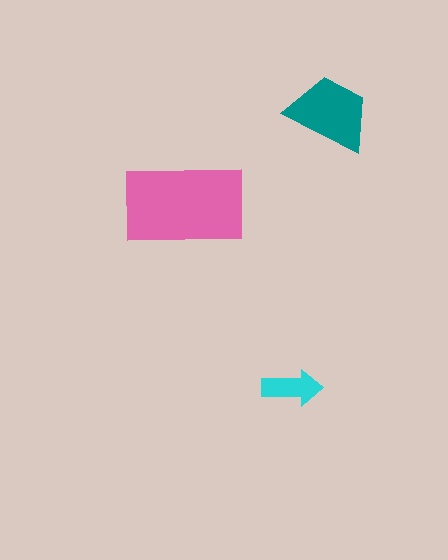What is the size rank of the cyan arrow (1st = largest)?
3rd.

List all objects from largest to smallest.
The pink rectangle, the teal trapezoid, the cyan arrow.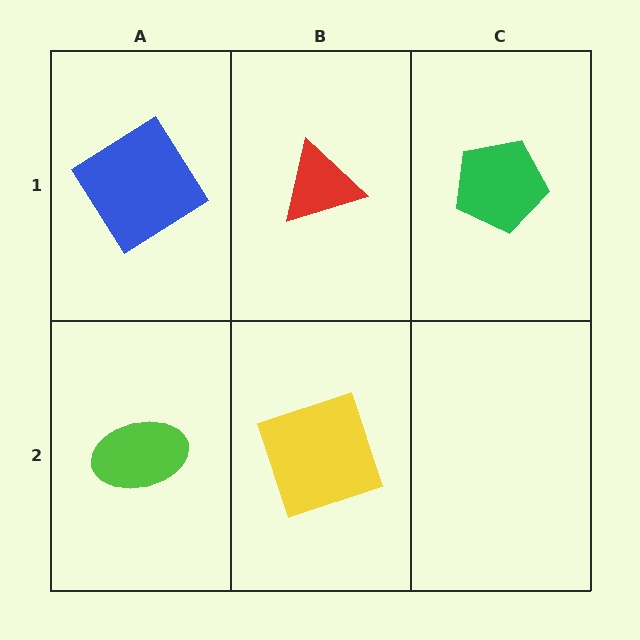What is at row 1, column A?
A blue diamond.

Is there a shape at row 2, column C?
No, that cell is empty.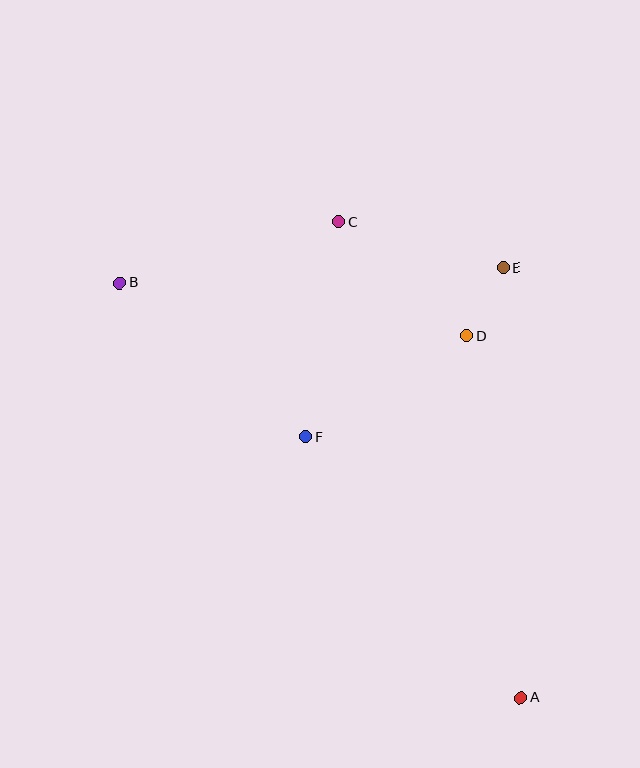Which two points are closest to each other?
Points D and E are closest to each other.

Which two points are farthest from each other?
Points A and B are farthest from each other.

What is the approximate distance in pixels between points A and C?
The distance between A and C is approximately 510 pixels.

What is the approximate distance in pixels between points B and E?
The distance between B and E is approximately 384 pixels.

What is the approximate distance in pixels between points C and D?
The distance between C and D is approximately 172 pixels.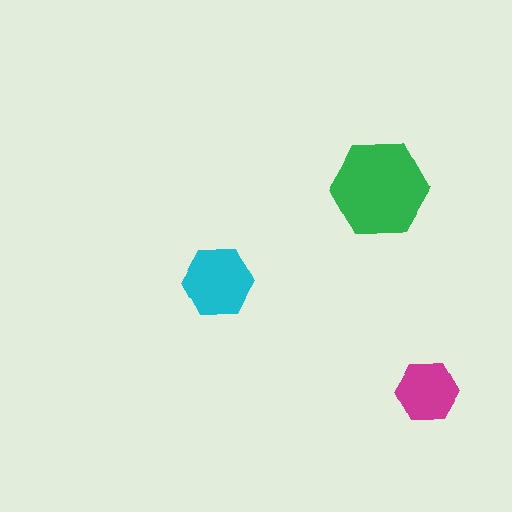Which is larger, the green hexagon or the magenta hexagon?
The green one.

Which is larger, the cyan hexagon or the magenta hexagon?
The cyan one.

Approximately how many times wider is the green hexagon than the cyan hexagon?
About 1.5 times wider.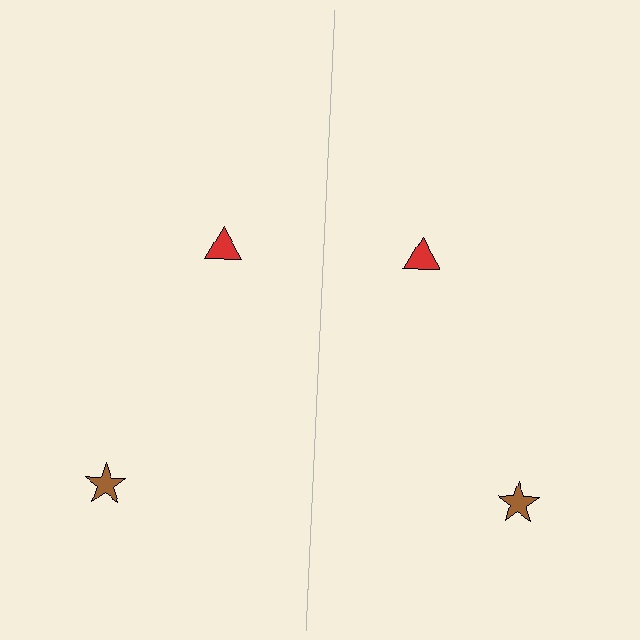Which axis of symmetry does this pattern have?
The pattern has a vertical axis of symmetry running through the center of the image.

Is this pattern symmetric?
Yes, this pattern has bilateral (reflection) symmetry.